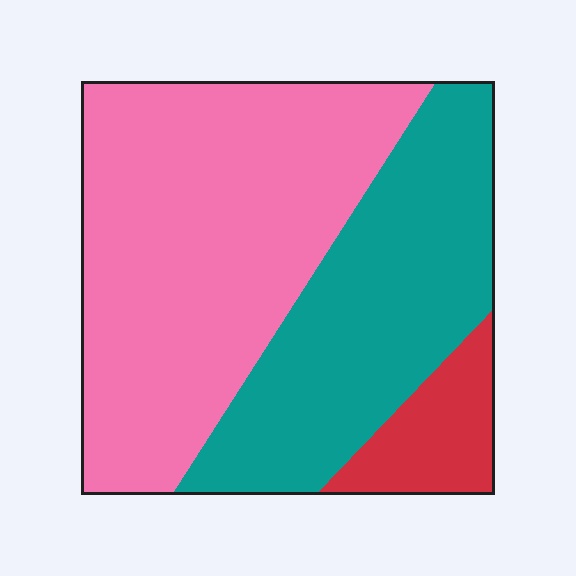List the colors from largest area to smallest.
From largest to smallest: pink, teal, red.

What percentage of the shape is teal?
Teal takes up about three eighths (3/8) of the shape.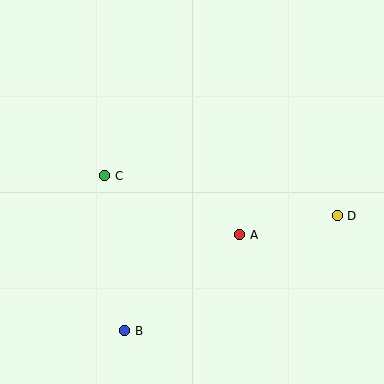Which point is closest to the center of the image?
Point A at (240, 235) is closest to the center.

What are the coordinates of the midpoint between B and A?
The midpoint between B and A is at (182, 283).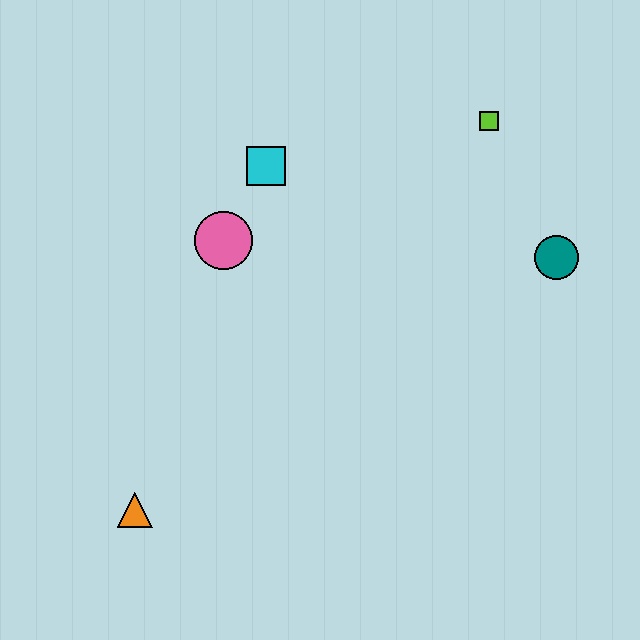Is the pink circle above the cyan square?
No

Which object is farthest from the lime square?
The orange triangle is farthest from the lime square.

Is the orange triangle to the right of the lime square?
No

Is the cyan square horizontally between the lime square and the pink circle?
Yes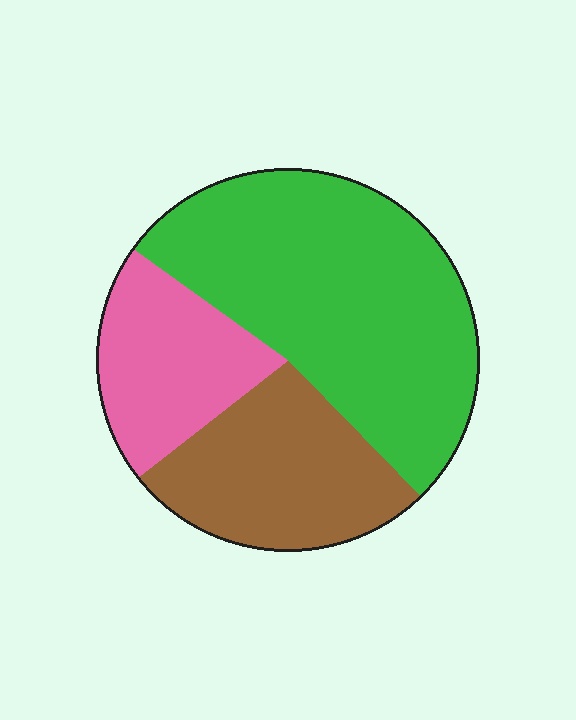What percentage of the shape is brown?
Brown takes up about one quarter (1/4) of the shape.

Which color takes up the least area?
Pink, at roughly 20%.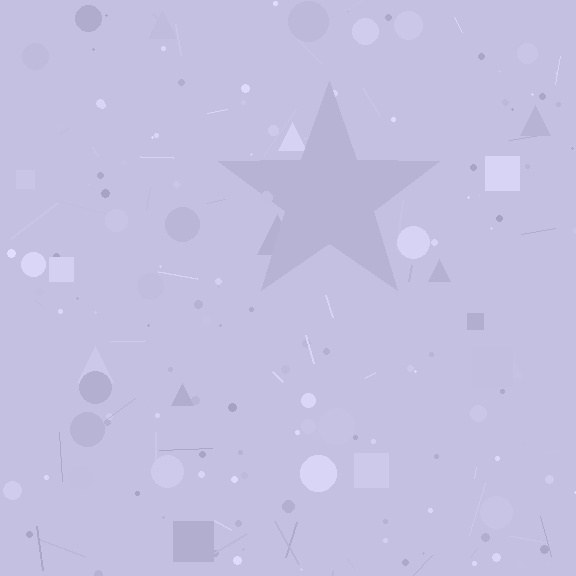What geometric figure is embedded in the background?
A star is embedded in the background.